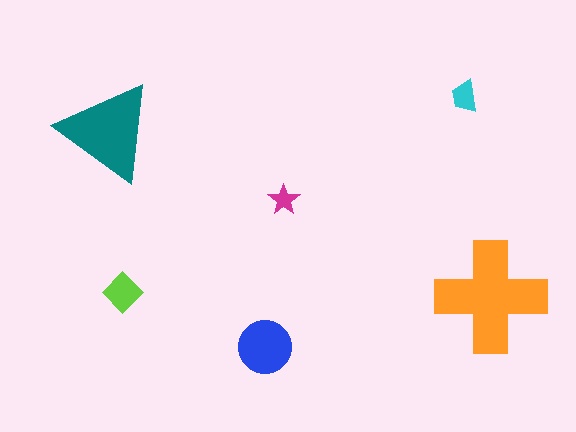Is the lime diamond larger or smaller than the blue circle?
Smaller.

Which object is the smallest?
The magenta star.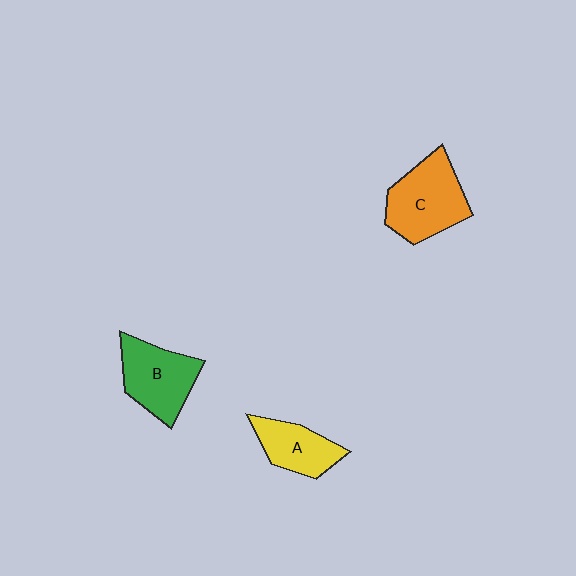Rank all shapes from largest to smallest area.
From largest to smallest: C (orange), B (green), A (yellow).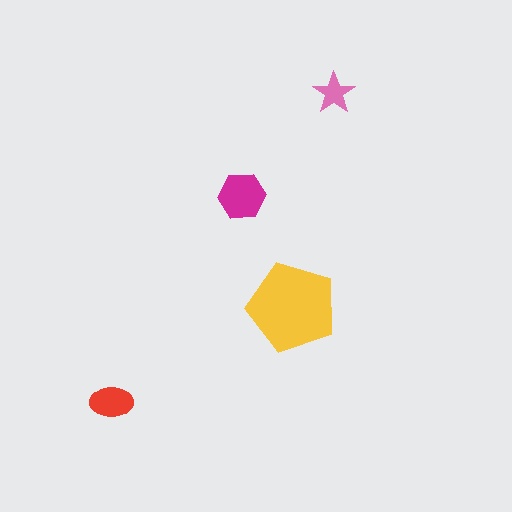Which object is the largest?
The yellow pentagon.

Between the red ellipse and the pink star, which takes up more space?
The red ellipse.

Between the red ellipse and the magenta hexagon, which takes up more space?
The magenta hexagon.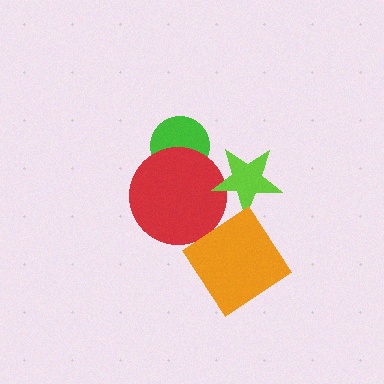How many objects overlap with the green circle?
1 object overlaps with the green circle.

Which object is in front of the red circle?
The lime star is in front of the red circle.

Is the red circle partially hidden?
Yes, it is partially covered by another shape.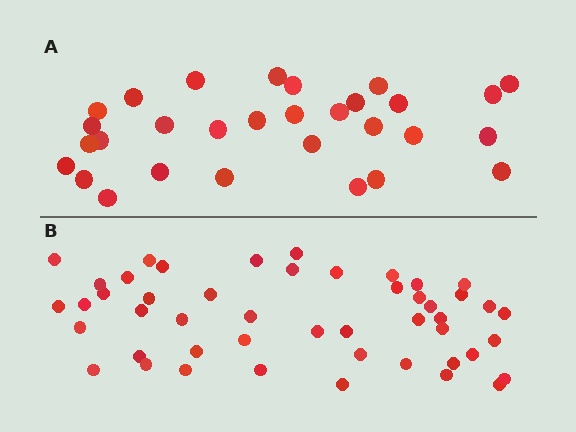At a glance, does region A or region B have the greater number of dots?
Region B (the bottom region) has more dots.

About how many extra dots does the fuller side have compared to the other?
Region B has approximately 20 more dots than region A.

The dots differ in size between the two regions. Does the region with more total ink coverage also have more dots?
No. Region A has more total ink coverage because its dots are larger, but region B actually contains more individual dots. Total area can be misleading — the number of items is what matters here.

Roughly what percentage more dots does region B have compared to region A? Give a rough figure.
About 60% more.